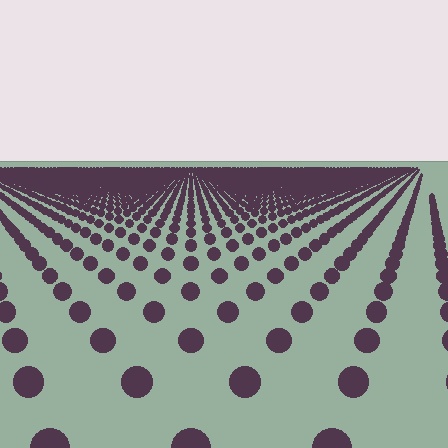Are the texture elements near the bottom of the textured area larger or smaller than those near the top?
Larger. Near the bottom, elements are closer to the viewer and appear at a bigger on-screen size.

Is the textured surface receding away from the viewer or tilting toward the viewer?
The surface is receding away from the viewer. Texture elements get smaller and denser toward the top.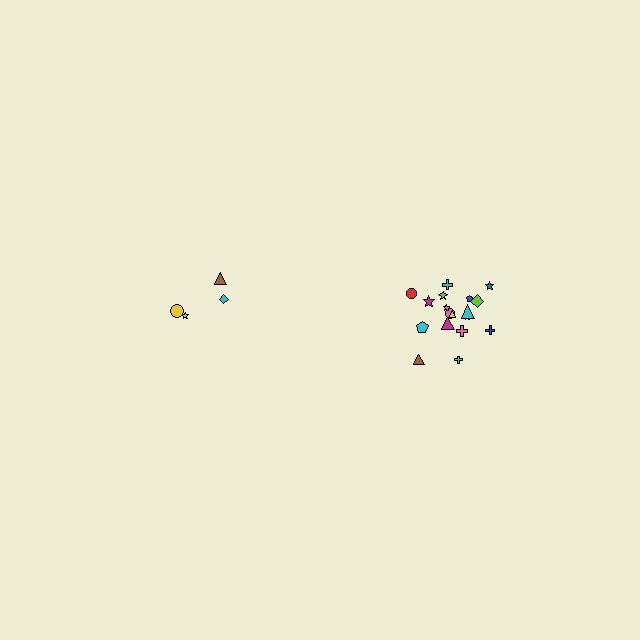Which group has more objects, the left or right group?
The right group.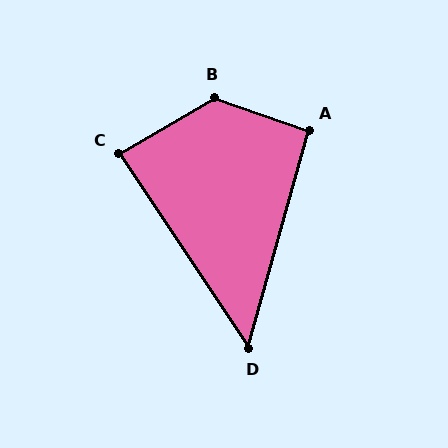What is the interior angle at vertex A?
Approximately 93 degrees (approximately right).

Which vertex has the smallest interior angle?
D, at approximately 49 degrees.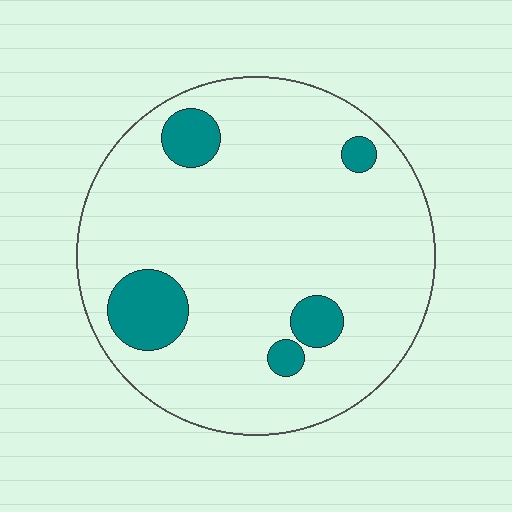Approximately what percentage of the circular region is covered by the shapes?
Approximately 10%.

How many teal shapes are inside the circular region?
5.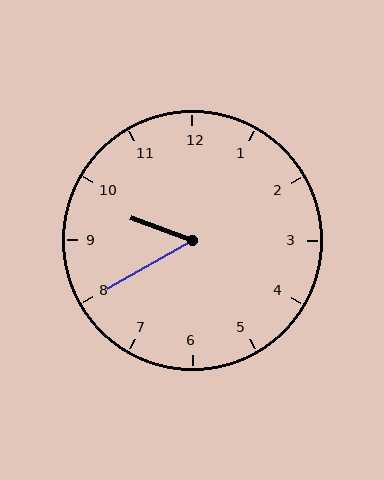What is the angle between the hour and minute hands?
Approximately 50 degrees.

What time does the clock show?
9:40.